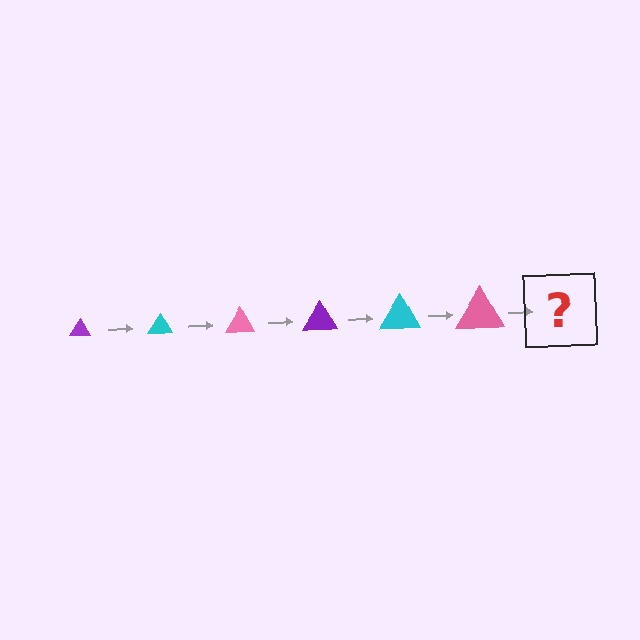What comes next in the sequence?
The next element should be a purple triangle, larger than the previous one.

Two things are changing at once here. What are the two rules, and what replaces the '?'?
The two rules are that the triangle grows larger each step and the color cycles through purple, cyan, and pink. The '?' should be a purple triangle, larger than the previous one.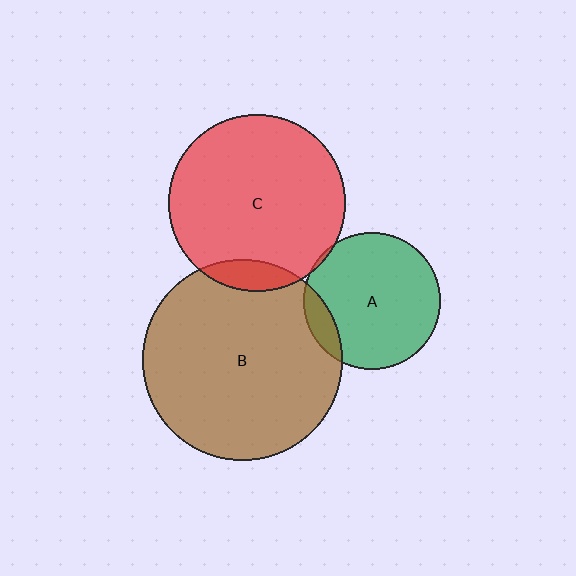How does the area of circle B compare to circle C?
Approximately 1.3 times.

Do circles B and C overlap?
Yes.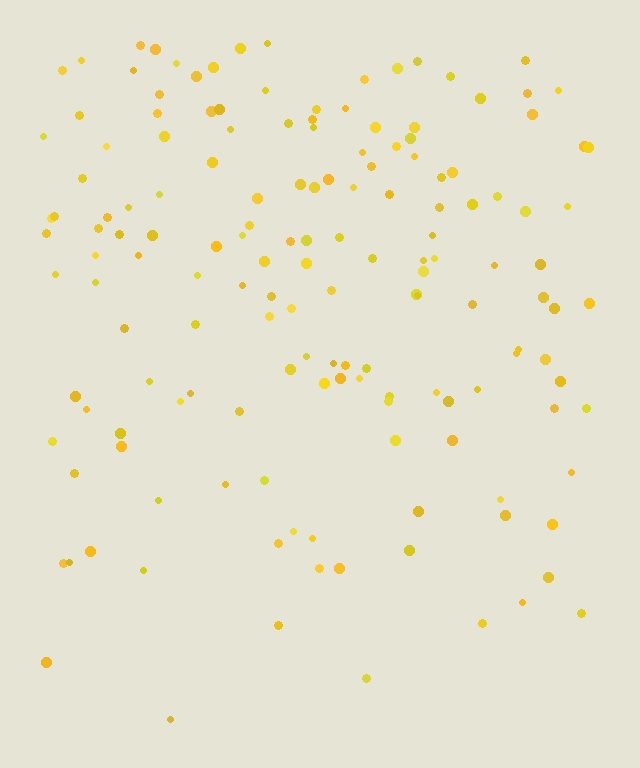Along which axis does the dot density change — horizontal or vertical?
Vertical.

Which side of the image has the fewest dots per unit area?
The bottom.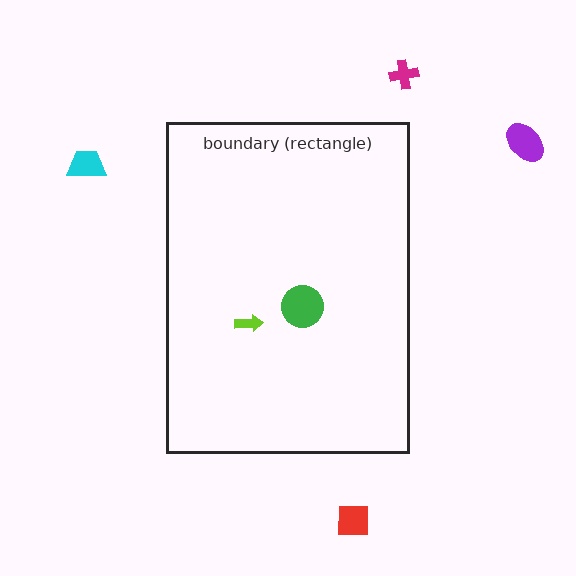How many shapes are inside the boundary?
2 inside, 4 outside.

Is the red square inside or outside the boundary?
Outside.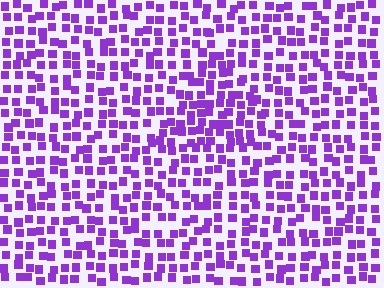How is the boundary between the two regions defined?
The boundary is defined by a change in element density (approximately 1.5x ratio). All elements are the same color, size, and shape.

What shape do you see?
I see a triangle.